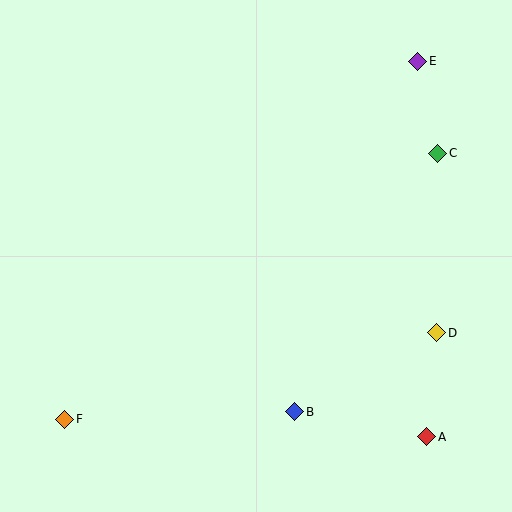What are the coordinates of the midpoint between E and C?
The midpoint between E and C is at (428, 107).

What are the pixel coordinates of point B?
Point B is at (295, 412).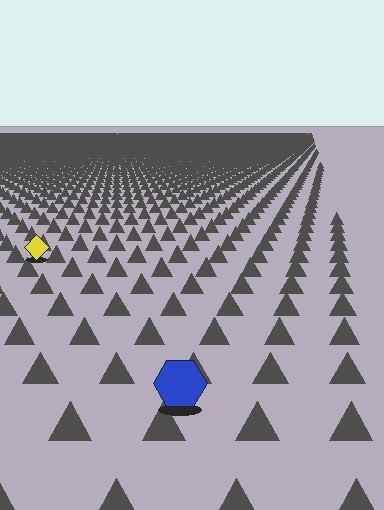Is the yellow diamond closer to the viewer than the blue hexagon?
No. The blue hexagon is closer — you can tell from the texture gradient: the ground texture is coarser near it.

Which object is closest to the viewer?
The blue hexagon is closest. The texture marks near it are larger and more spread out.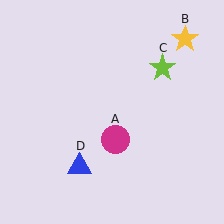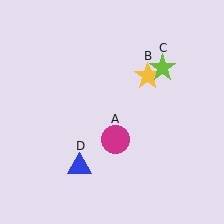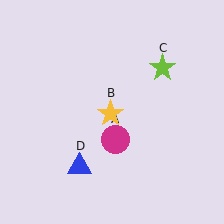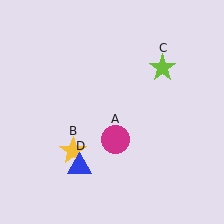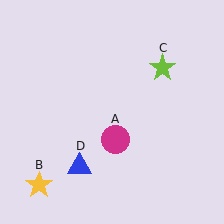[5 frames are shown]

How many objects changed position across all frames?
1 object changed position: yellow star (object B).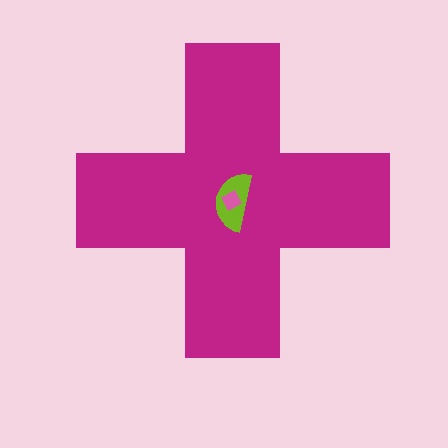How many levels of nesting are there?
3.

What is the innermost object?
The pink square.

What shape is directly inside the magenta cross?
The lime semicircle.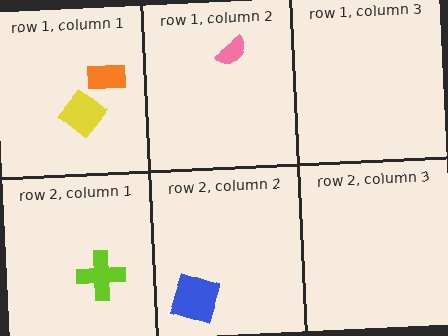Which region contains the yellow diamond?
The row 1, column 1 region.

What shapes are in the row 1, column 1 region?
The yellow diamond, the orange rectangle.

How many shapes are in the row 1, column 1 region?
2.